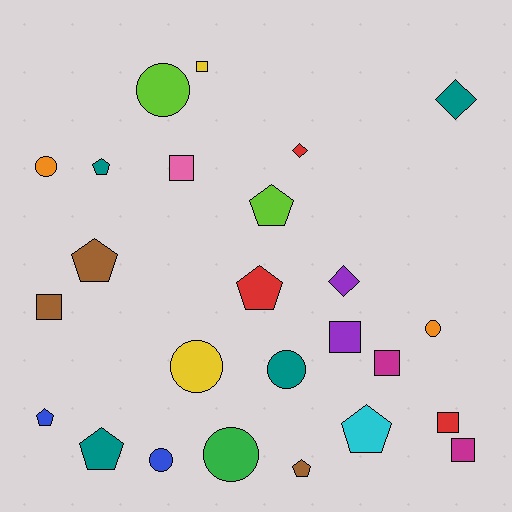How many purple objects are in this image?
There are 2 purple objects.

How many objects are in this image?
There are 25 objects.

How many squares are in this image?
There are 7 squares.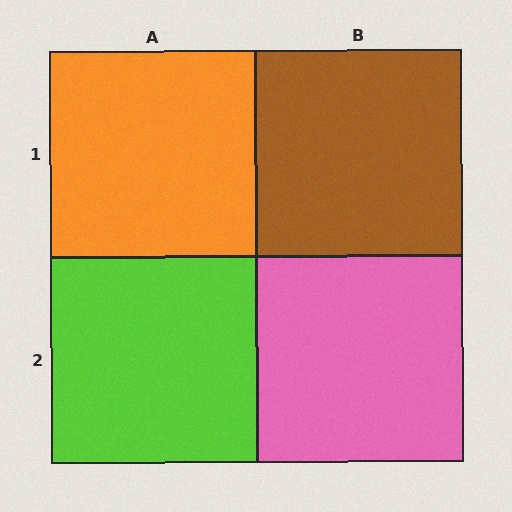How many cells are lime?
1 cell is lime.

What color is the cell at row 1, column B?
Brown.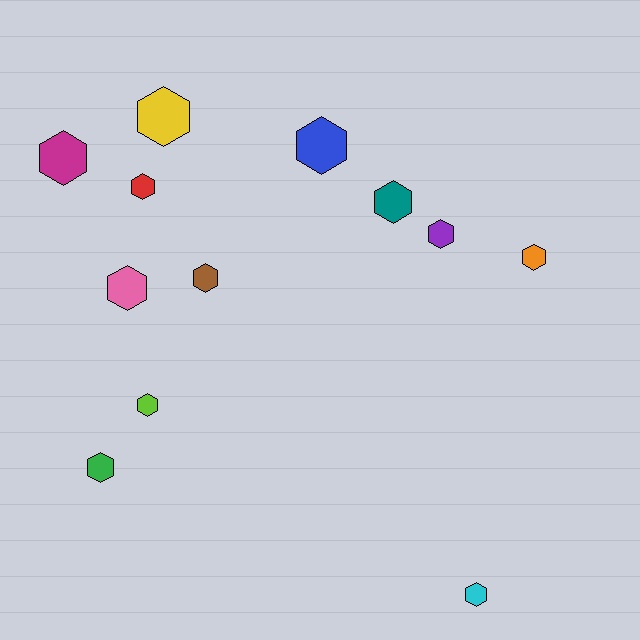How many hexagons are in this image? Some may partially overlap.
There are 12 hexagons.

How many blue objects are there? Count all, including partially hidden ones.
There is 1 blue object.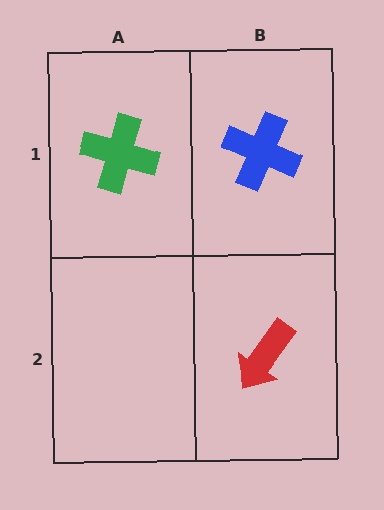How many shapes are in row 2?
1 shape.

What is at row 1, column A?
A green cross.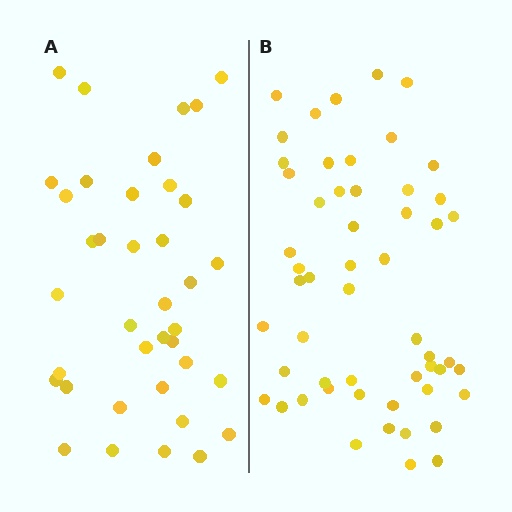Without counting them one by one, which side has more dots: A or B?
Region B (the right region) has more dots.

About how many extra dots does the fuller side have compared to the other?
Region B has approximately 15 more dots than region A.